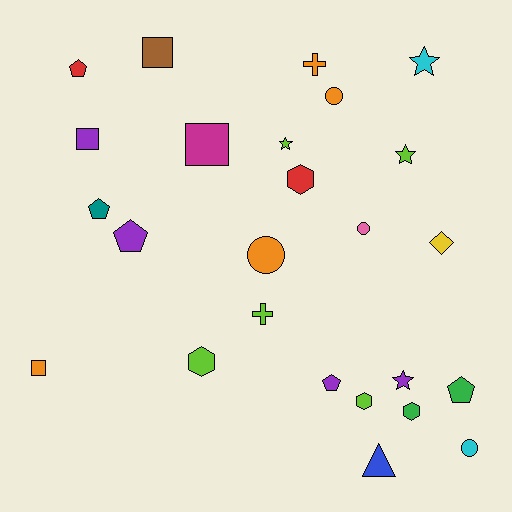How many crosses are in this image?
There are 2 crosses.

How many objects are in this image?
There are 25 objects.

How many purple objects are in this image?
There are 4 purple objects.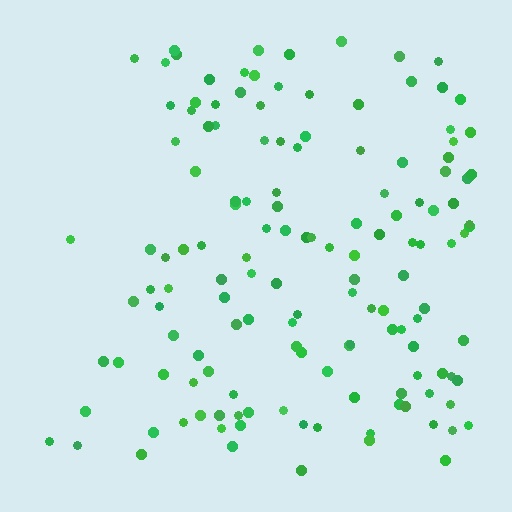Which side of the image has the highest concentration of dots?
The right.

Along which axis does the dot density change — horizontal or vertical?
Horizontal.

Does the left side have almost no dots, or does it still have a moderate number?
Still a moderate number, just noticeably fewer than the right.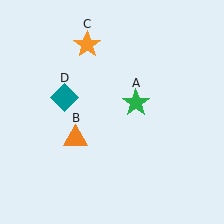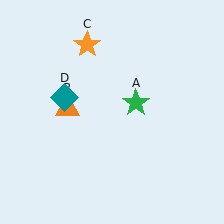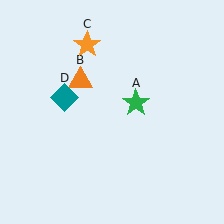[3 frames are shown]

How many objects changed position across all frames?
1 object changed position: orange triangle (object B).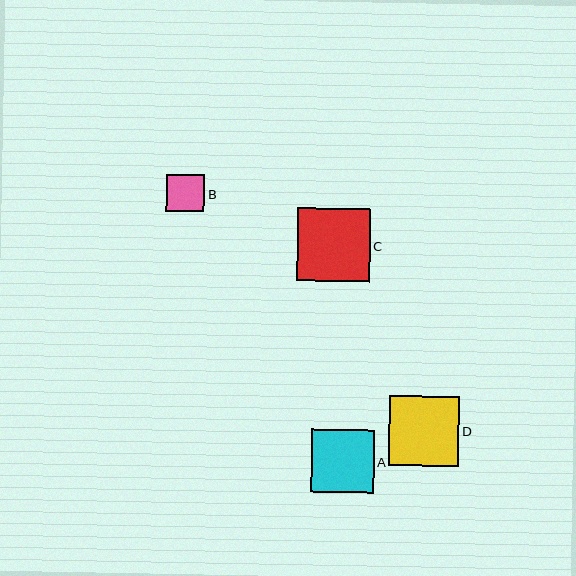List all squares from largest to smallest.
From largest to smallest: C, D, A, B.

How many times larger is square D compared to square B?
Square D is approximately 1.9 times the size of square B.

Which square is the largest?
Square C is the largest with a size of approximately 73 pixels.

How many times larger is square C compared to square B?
Square C is approximately 1.9 times the size of square B.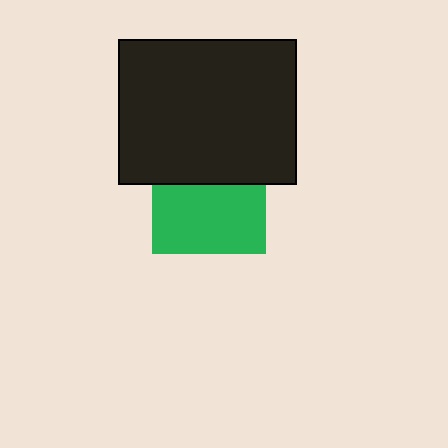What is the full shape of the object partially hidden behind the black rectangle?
The partially hidden object is a green square.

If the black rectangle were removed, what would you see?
You would see the complete green square.